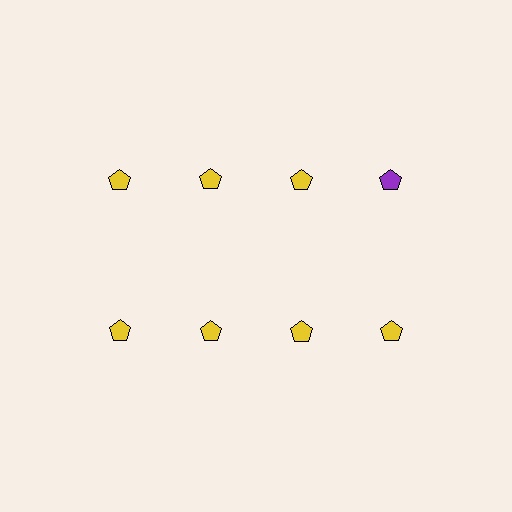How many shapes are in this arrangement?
There are 8 shapes arranged in a grid pattern.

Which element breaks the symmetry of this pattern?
The purple pentagon in the top row, second from right column breaks the symmetry. All other shapes are yellow pentagons.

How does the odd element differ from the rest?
It has a different color: purple instead of yellow.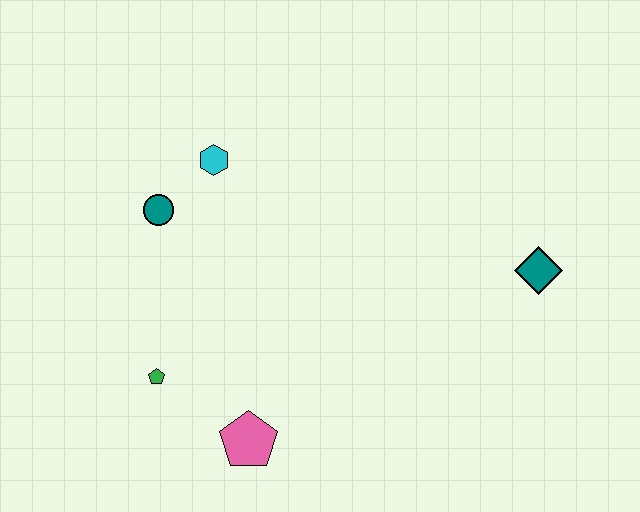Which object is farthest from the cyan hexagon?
The teal diamond is farthest from the cyan hexagon.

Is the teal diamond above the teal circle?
No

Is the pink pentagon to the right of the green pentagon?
Yes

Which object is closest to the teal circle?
The cyan hexagon is closest to the teal circle.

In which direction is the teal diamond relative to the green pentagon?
The teal diamond is to the right of the green pentagon.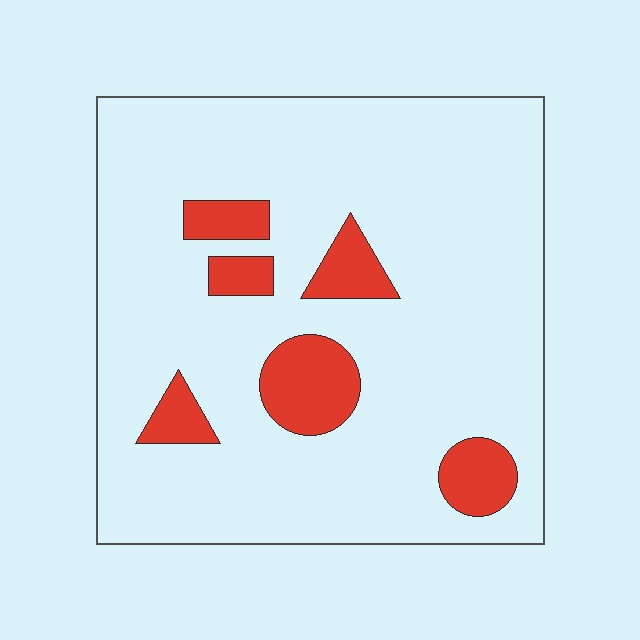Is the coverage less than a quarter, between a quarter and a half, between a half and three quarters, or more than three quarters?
Less than a quarter.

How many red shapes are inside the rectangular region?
6.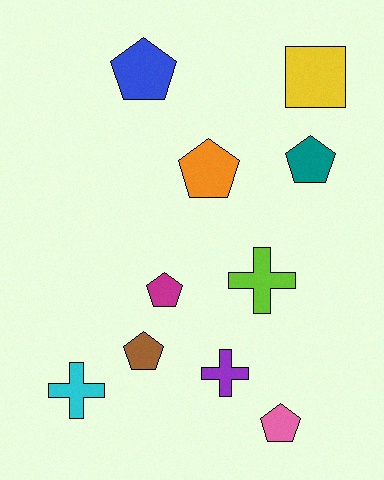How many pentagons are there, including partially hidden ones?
There are 6 pentagons.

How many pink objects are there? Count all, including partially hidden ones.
There is 1 pink object.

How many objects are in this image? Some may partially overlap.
There are 10 objects.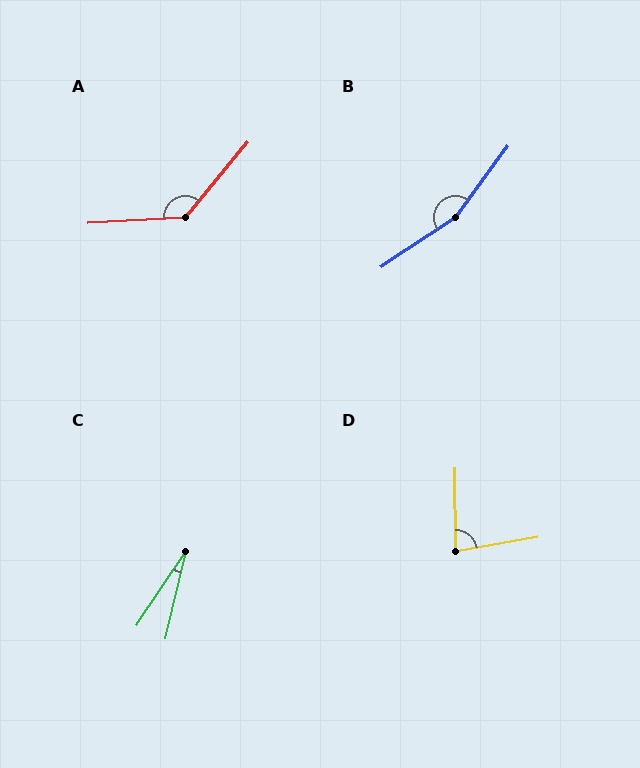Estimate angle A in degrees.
Approximately 133 degrees.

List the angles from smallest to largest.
C (21°), D (80°), A (133°), B (160°).